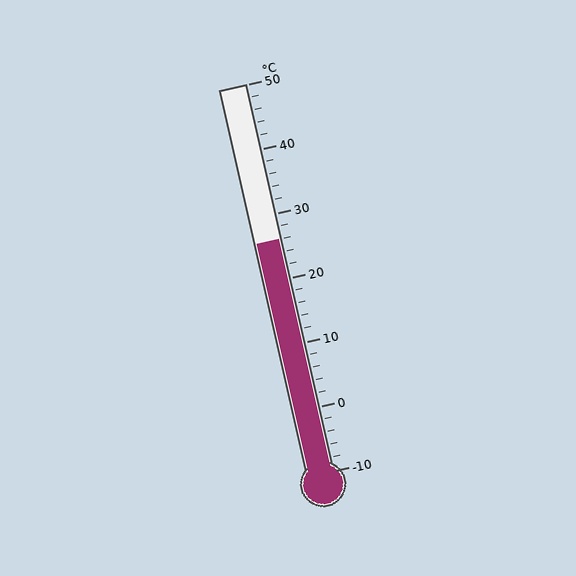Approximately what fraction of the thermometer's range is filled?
The thermometer is filled to approximately 60% of its range.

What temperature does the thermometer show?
The thermometer shows approximately 26°C.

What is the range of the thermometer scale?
The thermometer scale ranges from -10°C to 50°C.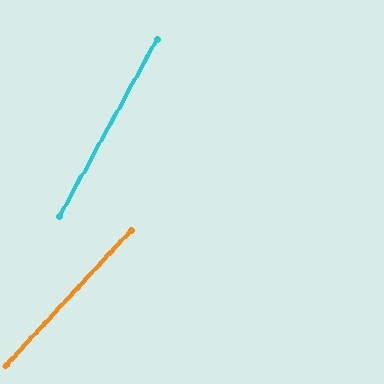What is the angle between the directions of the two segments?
Approximately 14 degrees.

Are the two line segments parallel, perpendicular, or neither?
Neither parallel nor perpendicular — they differ by about 14°.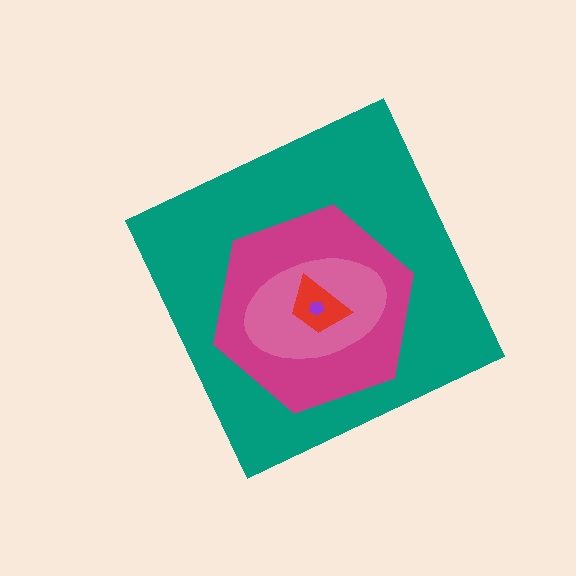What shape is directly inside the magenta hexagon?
The pink ellipse.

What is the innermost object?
The purple pentagon.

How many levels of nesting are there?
5.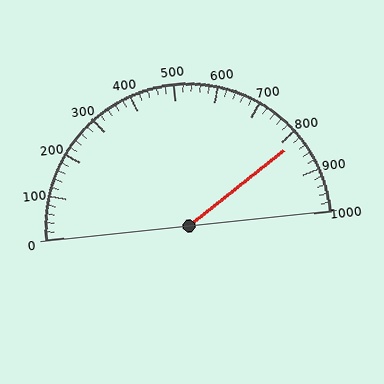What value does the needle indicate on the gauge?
The needle indicates approximately 820.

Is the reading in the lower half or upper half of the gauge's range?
The reading is in the upper half of the range (0 to 1000).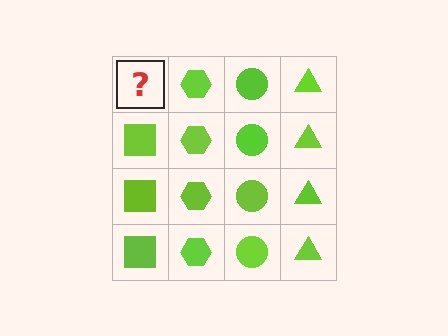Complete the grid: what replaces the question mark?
The question mark should be replaced with a lime square.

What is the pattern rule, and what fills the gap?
The rule is that each column has a consistent shape. The gap should be filled with a lime square.